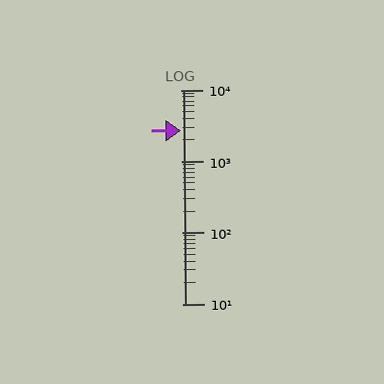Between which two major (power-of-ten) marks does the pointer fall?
The pointer is between 1000 and 10000.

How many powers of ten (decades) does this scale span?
The scale spans 3 decades, from 10 to 10000.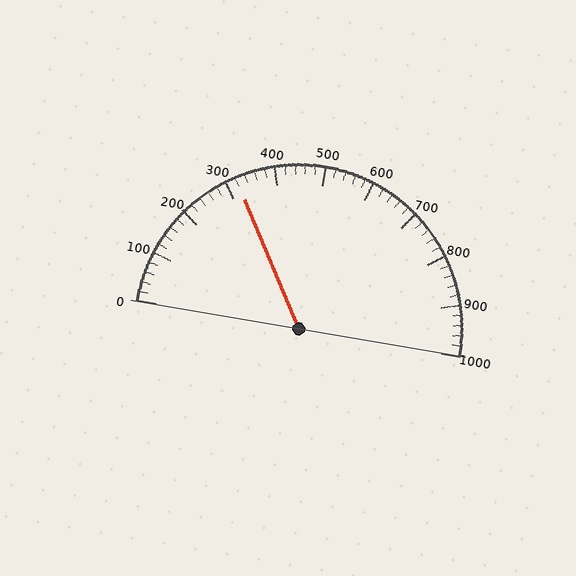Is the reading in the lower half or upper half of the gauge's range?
The reading is in the lower half of the range (0 to 1000).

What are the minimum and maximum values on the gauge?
The gauge ranges from 0 to 1000.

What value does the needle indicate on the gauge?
The needle indicates approximately 320.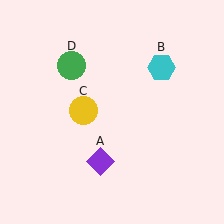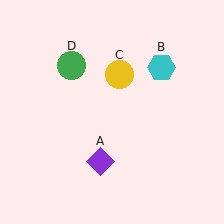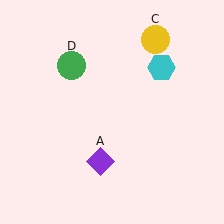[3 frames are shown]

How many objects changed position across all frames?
1 object changed position: yellow circle (object C).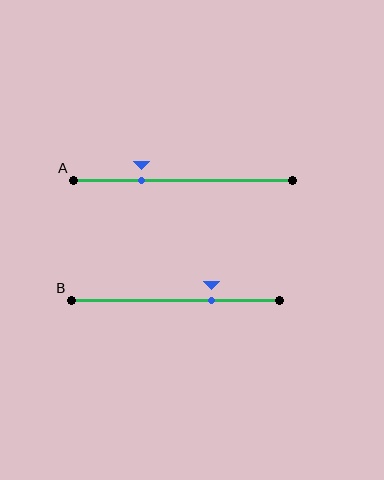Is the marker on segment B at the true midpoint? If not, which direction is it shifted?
No, the marker on segment B is shifted to the right by about 17% of the segment length.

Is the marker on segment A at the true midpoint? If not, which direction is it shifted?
No, the marker on segment A is shifted to the left by about 19% of the segment length.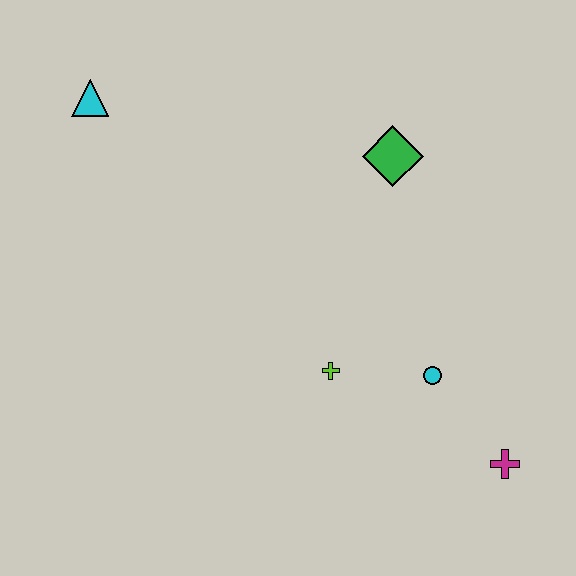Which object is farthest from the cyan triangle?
The magenta cross is farthest from the cyan triangle.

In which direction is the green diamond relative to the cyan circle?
The green diamond is above the cyan circle.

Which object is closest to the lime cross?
The cyan circle is closest to the lime cross.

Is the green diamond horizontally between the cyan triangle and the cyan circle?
Yes